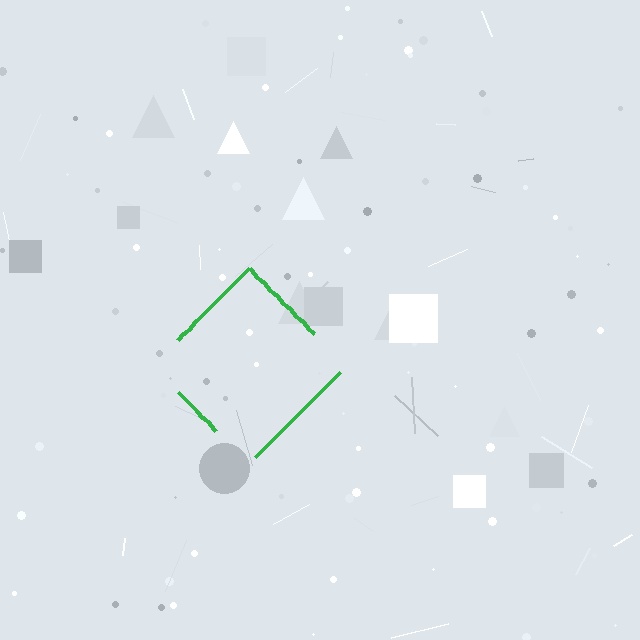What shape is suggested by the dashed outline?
The dashed outline suggests a diamond.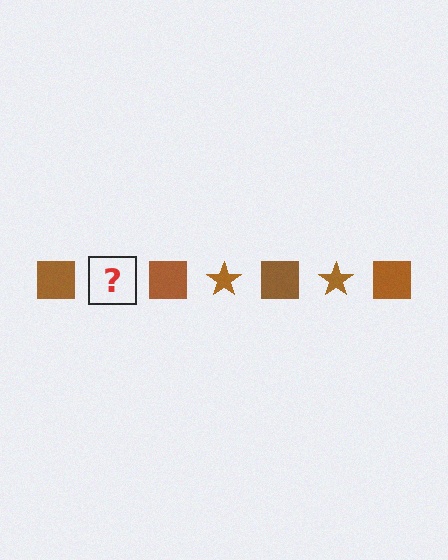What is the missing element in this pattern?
The missing element is a brown star.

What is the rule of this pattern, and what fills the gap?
The rule is that the pattern cycles through square, star shapes in brown. The gap should be filled with a brown star.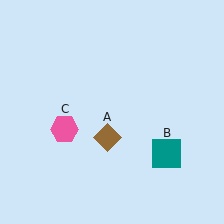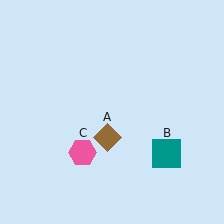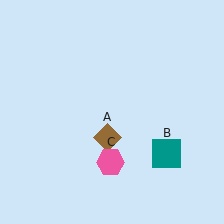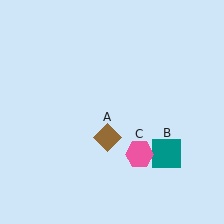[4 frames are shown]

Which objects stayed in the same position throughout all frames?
Brown diamond (object A) and teal square (object B) remained stationary.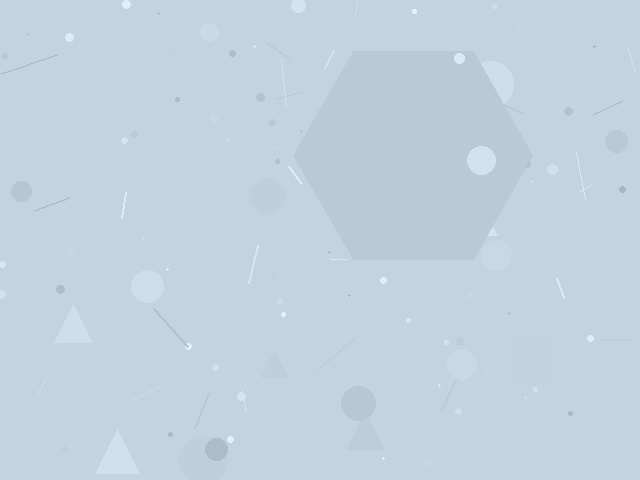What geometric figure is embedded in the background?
A hexagon is embedded in the background.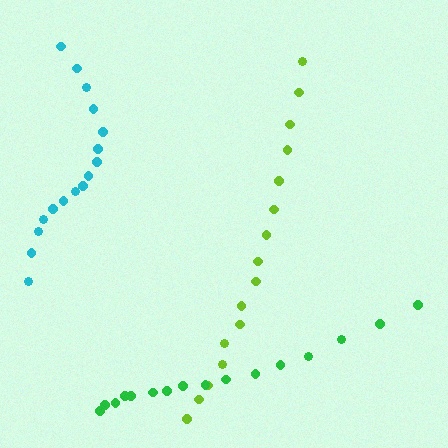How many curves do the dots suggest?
There are 3 distinct paths.